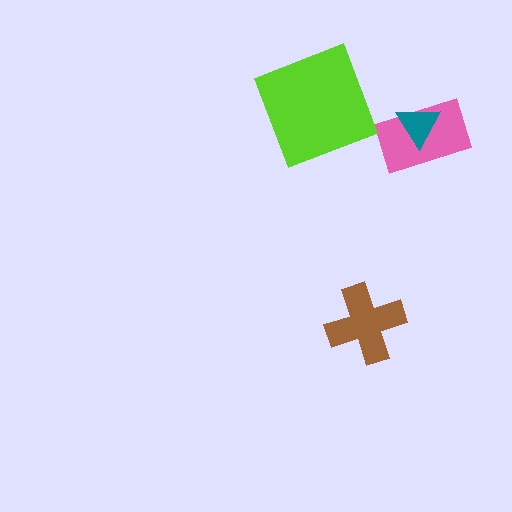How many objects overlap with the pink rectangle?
1 object overlaps with the pink rectangle.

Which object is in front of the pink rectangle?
The teal triangle is in front of the pink rectangle.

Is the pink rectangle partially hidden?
Yes, it is partially covered by another shape.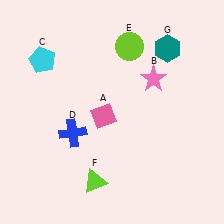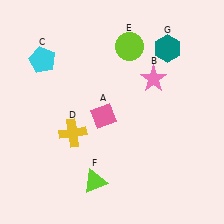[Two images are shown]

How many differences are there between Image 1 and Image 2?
There is 1 difference between the two images.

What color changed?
The cross (D) changed from blue in Image 1 to yellow in Image 2.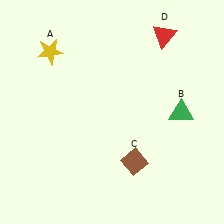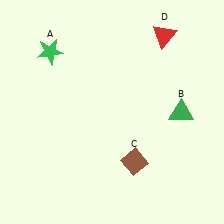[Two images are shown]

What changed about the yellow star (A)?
In Image 1, A is yellow. In Image 2, it changed to green.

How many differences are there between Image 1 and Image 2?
There is 1 difference between the two images.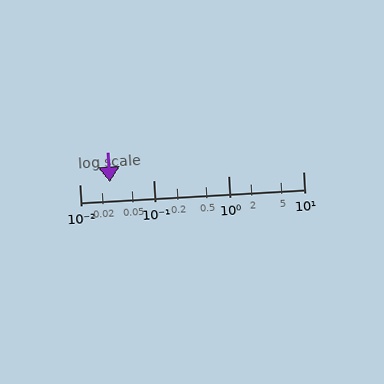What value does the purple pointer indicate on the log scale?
The pointer indicates approximately 0.026.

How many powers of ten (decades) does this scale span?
The scale spans 3 decades, from 0.01 to 10.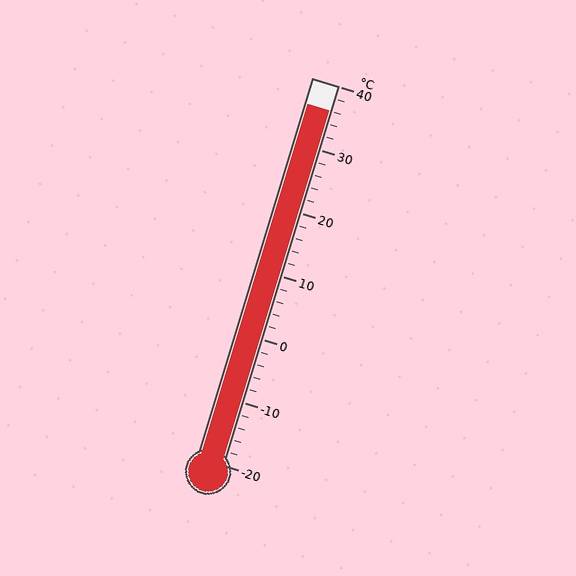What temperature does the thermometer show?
The thermometer shows approximately 36°C.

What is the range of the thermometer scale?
The thermometer scale ranges from -20°C to 40°C.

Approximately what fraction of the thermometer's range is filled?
The thermometer is filled to approximately 95% of its range.